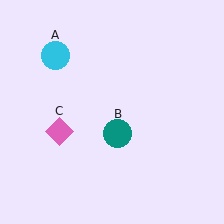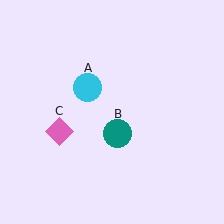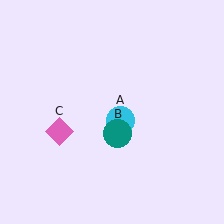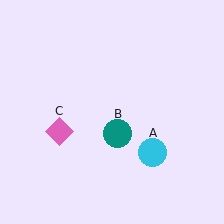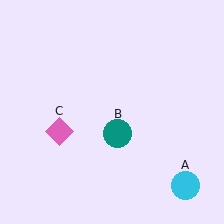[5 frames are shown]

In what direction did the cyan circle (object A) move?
The cyan circle (object A) moved down and to the right.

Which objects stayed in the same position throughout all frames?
Teal circle (object B) and pink diamond (object C) remained stationary.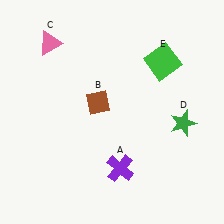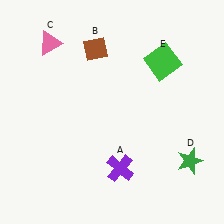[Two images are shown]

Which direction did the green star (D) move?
The green star (D) moved down.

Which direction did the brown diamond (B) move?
The brown diamond (B) moved up.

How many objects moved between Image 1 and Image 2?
2 objects moved between the two images.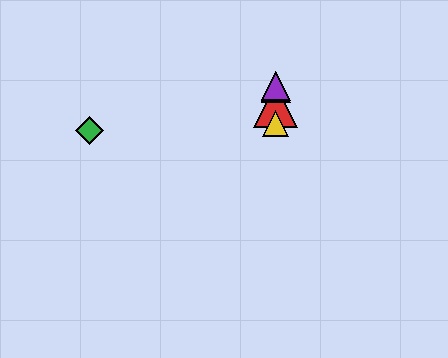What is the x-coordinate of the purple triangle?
The purple triangle is at x≈276.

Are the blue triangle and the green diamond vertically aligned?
No, the blue triangle is at x≈276 and the green diamond is at x≈90.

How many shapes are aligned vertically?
4 shapes (the red triangle, the blue triangle, the yellow triangle, the purple triangle) are aligned vertically.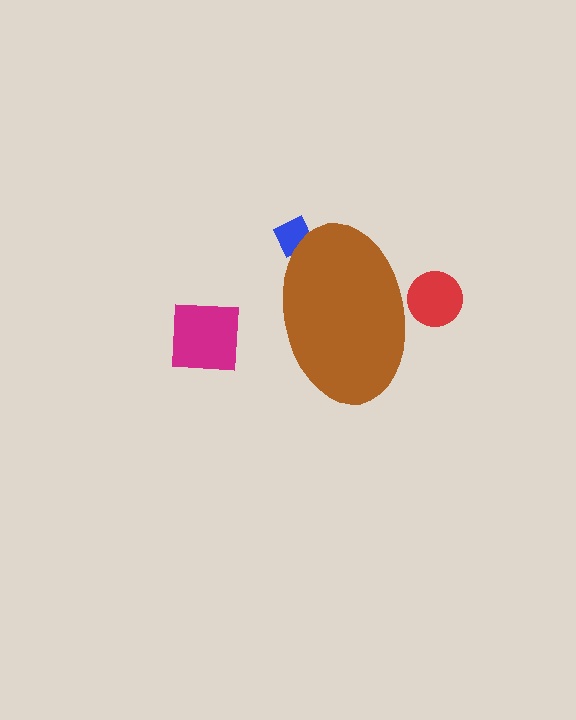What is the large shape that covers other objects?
A brown ellipse.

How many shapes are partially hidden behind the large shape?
2 shapes are partially hidden.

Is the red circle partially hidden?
Yes, the red circle is partially hidden behind the brown ellipse.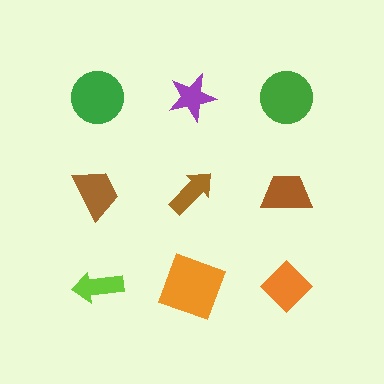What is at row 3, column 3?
An orange diamond.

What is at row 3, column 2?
An orange square.